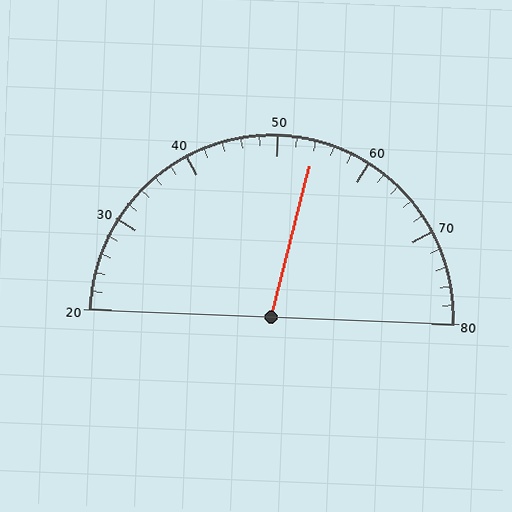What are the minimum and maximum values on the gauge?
The gauge ranges from 20 to 80.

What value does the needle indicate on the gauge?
The needle indicates approximately 54.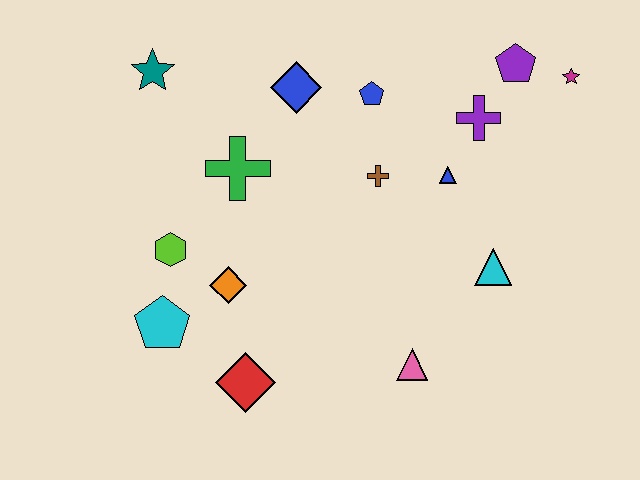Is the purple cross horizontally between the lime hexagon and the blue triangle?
No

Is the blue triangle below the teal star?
Yes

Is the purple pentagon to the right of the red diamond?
Yes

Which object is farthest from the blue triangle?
The cyan pentagon is farthest from the blue triangle.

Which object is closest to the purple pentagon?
The magenta star is closest to the purple pentagon.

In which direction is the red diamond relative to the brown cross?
The red diamond is below the brown cross.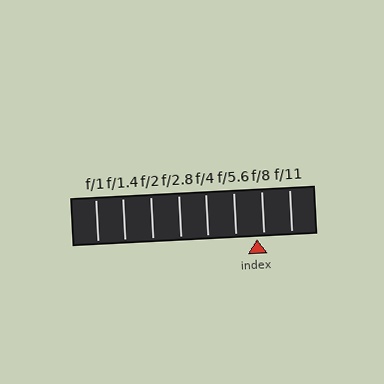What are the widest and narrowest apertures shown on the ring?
The widest aperture shown is f/1 and the narrowest is f/11.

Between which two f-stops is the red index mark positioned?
The index mark is between f/5.6 and f/8.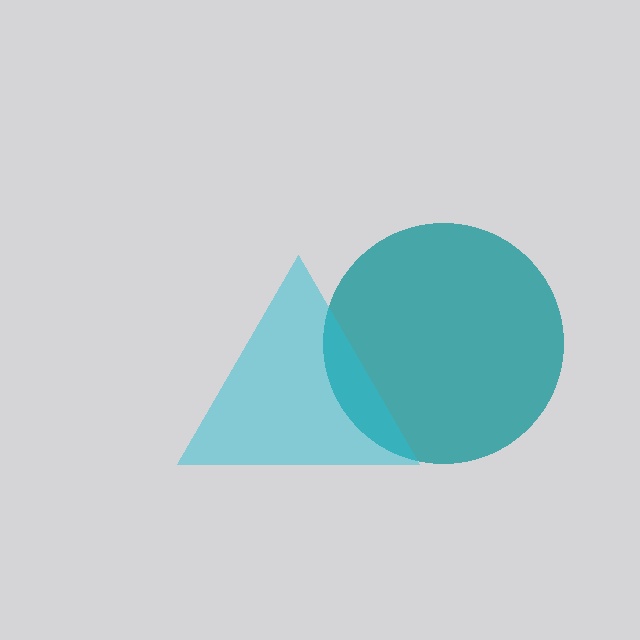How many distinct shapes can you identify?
There are 2 distinct shapes: a teal circle, a cyan triangle.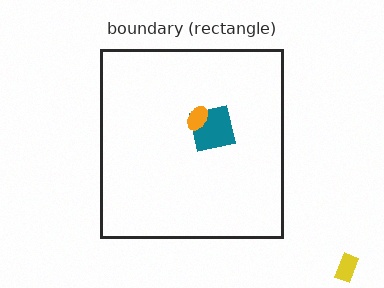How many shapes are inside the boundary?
2 inside, 1 outside.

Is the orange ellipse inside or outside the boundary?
Inside.